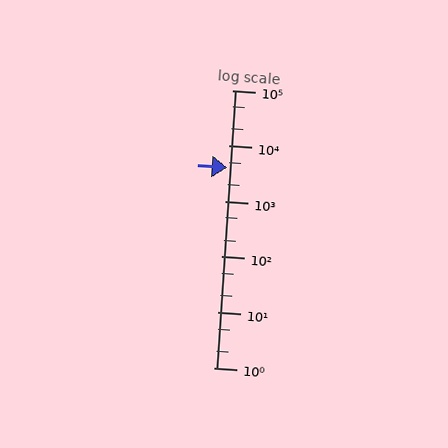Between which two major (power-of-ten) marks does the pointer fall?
The pointer is between 1000 and 10000.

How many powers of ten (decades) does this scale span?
The scale spans 5 decades, from 1 to 100000.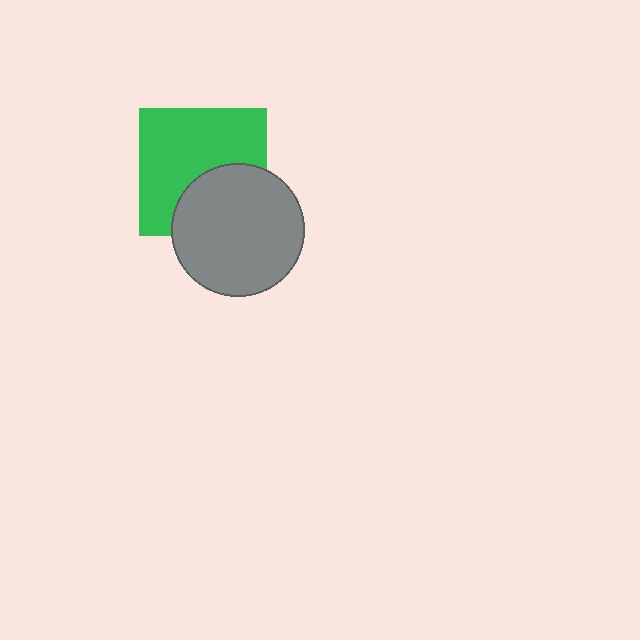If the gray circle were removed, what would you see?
You would see the complete green square.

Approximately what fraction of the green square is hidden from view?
Roughly 36% of the green square is hidden behind the gray circle.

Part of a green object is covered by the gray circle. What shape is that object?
It is a square.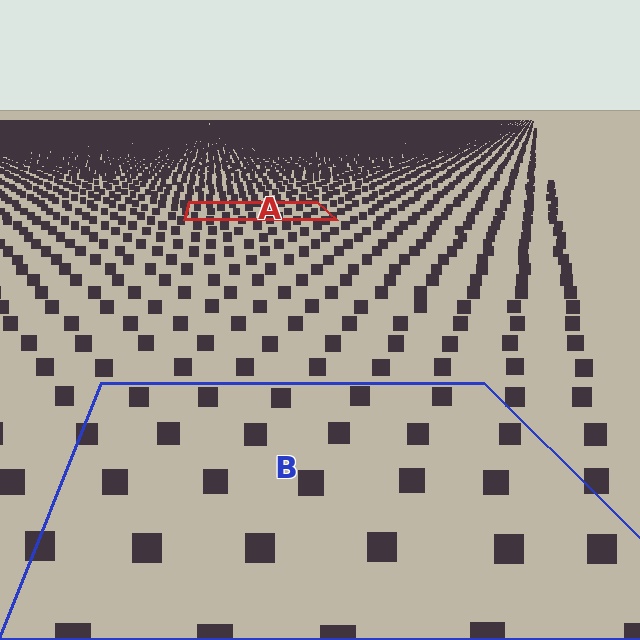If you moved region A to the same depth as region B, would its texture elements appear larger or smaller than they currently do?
They would appear larger. At a closer depth, the same texture elements are projected at a bigger on-screen size.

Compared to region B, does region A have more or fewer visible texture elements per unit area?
Region A has more texture elements per unit area — they are packed more densely because it is farther away.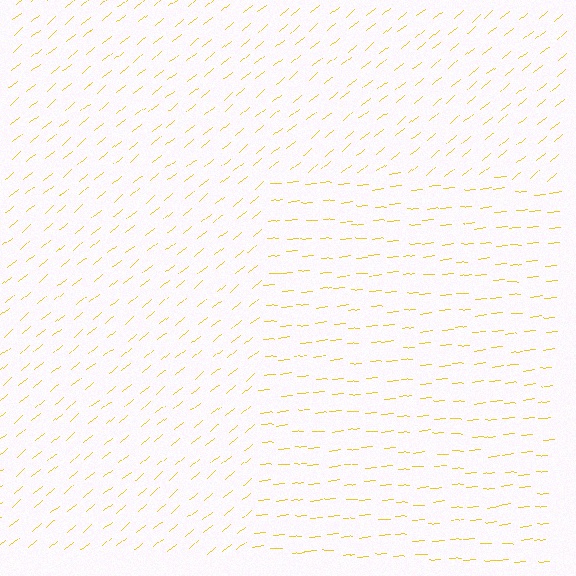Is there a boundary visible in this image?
Yes, there is a texture boundary formed by a change in line orientation.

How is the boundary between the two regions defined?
The boundary is defined purely by a change in line orientation (approximately 34 degrees difference). All lines are the same color and thickness.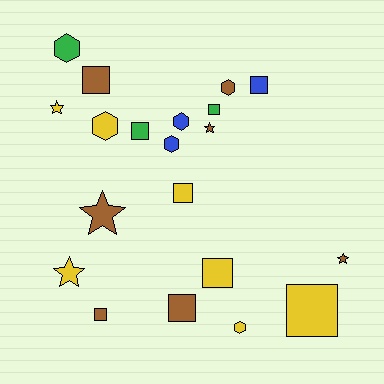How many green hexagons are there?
There is 1 green hexagon.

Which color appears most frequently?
Brown, with 7 objects.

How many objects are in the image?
There are 20 objects.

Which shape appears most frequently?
Square, with 9 objects.